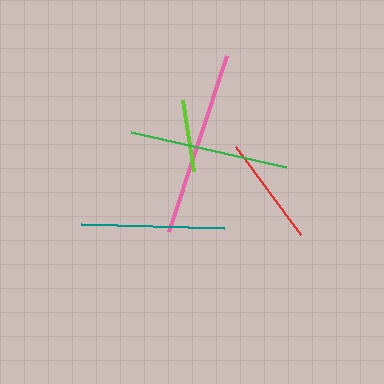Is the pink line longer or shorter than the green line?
The pink line is longer than the green line.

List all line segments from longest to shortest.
From longest to shortest: pink, green, teal, red, lime.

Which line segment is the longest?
The pink line is the longest at approximately 185 pixels.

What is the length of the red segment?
The red segment is approximately 109 pixels long.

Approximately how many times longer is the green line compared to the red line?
The green line is approximately 1.5 times the length of the red line.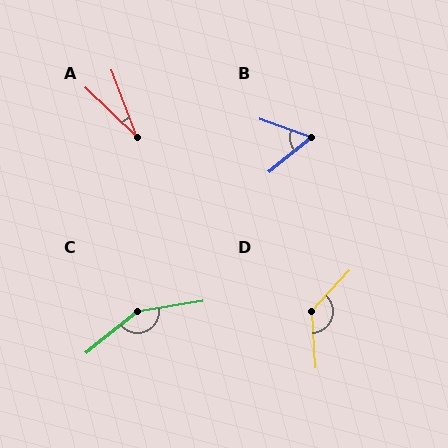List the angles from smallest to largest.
A (26°), B (59°), D (133°), C (150°).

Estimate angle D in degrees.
Approximately 133 degrees.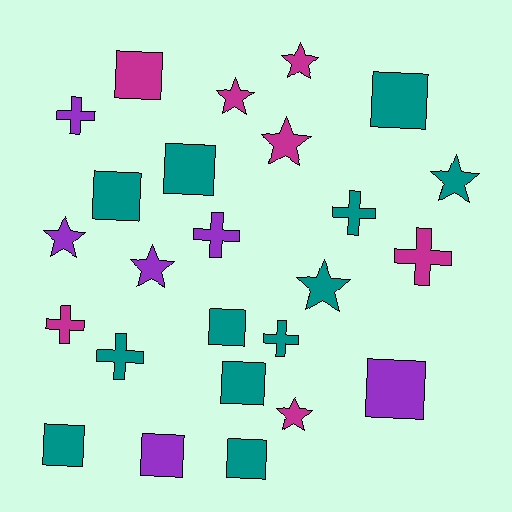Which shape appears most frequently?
Square, with 10 objects.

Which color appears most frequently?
Teal, with 12 objects.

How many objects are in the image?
There are 25 objects.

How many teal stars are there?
There are 2 teal stars.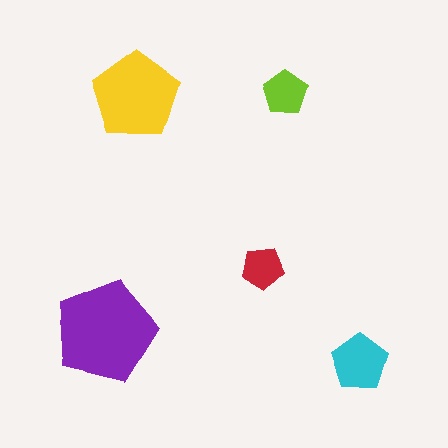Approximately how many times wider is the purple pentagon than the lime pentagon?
About 2.5 times wider.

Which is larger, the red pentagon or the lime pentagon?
The lime one.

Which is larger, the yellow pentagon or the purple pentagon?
The purple one.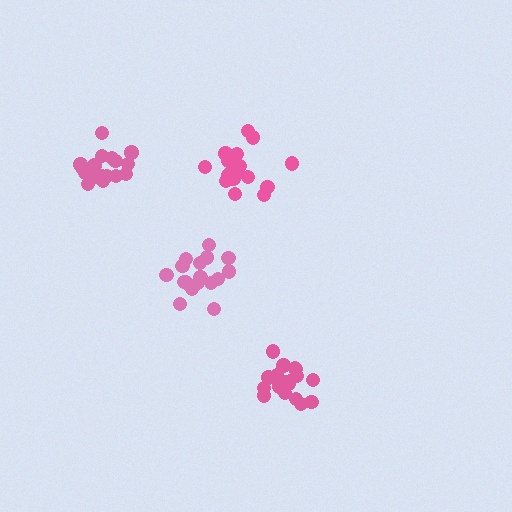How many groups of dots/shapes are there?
There are 4 groups.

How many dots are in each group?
Group 1: 19 dots, Group 2: 20 dots, Group 3: 19 dots, Group 4: 19 dots (77 total).